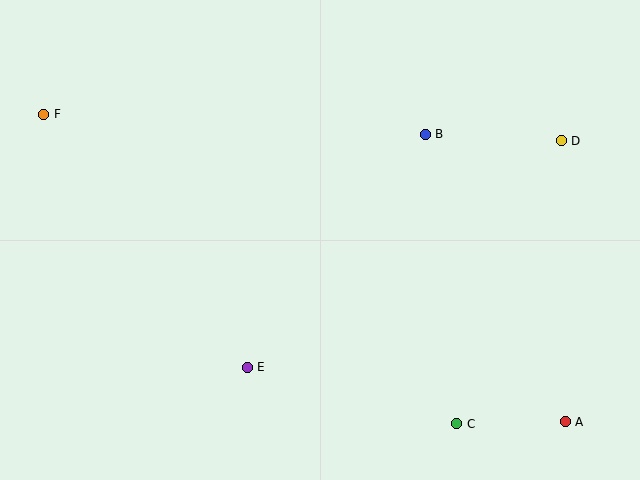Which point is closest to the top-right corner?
Point D is closest to the top-right corner.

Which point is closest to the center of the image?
Point E at (247, 367) is closest to the center.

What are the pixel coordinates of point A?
Point A is at (565, 422).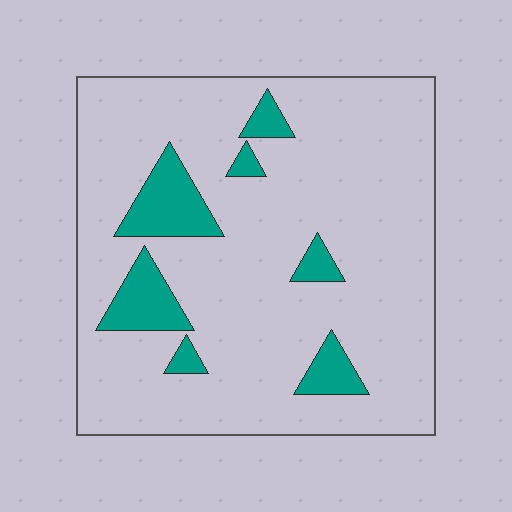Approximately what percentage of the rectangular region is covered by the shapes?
Approximately 15%.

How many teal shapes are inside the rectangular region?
7.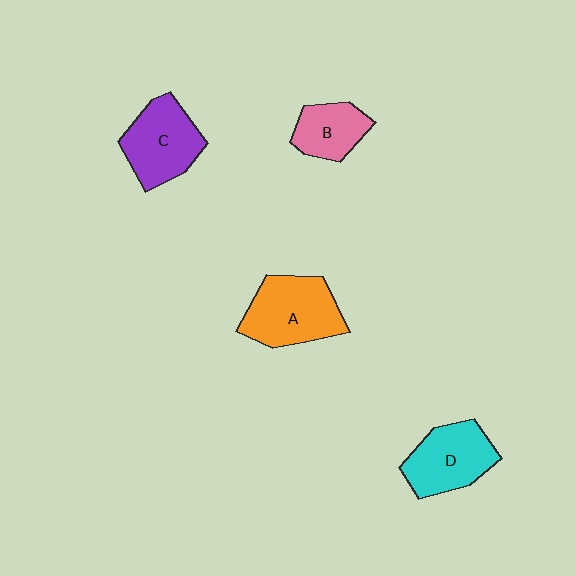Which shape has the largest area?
Shape A (orange).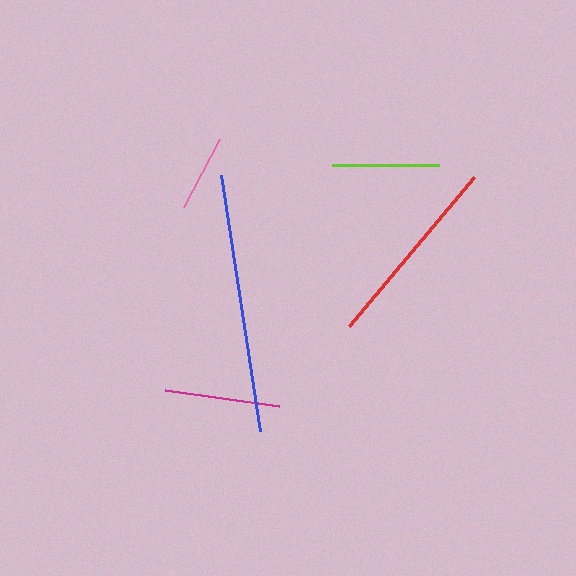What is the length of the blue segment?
The blue segment is approximately 259 pixels long.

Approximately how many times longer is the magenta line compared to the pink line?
The magenta line is approximately 1.5 times the length of the pink line.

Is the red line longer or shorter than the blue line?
The blue line is longer than the red line.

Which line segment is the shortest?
The pink line is the shortest at approximately 77 pixels.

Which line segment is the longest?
The blue line is the longest at approximately 259 pixels.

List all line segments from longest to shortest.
From longest to shortest: blue, red, magenta, lime, pink.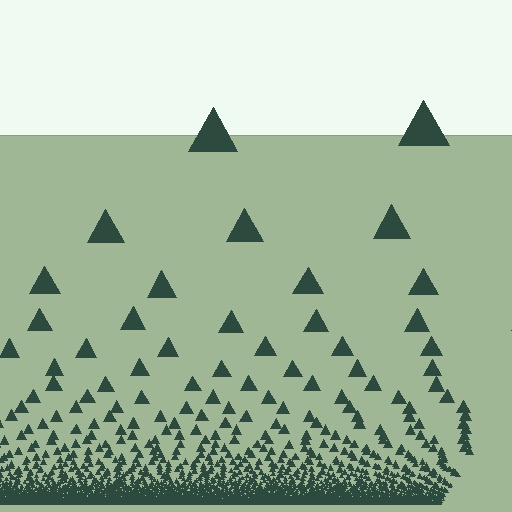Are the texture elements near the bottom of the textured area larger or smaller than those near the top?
Smaller. The gradient is inverted — elements near the bottom are smaller and denser.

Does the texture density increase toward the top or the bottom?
Density increases toward the bottom.